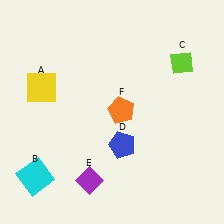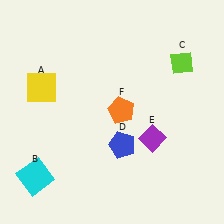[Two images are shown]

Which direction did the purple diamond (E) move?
The purple diamond (E) moved right.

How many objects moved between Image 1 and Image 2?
1 object moved between the two images.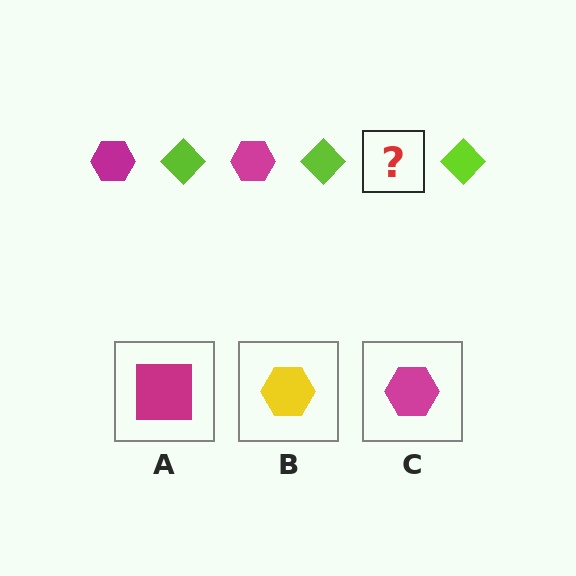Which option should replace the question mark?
Option C.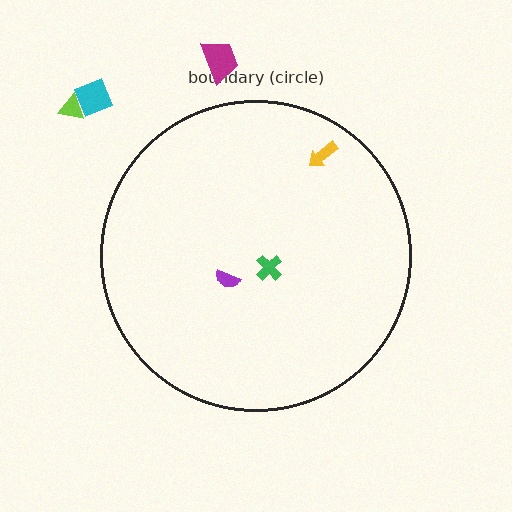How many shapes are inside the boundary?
3 inside, 3 outside.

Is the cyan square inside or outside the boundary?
Outside.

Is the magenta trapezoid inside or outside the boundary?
Outside.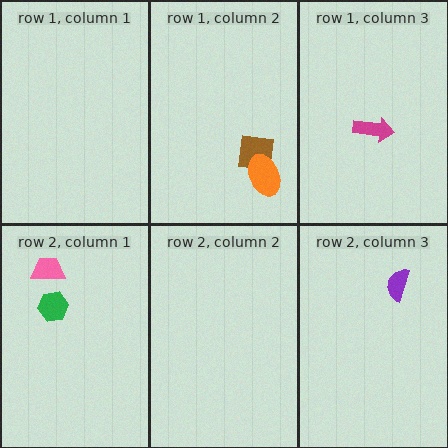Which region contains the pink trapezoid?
The row 2, column 1 region.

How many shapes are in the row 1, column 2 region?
2.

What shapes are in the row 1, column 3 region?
The magenta arrow.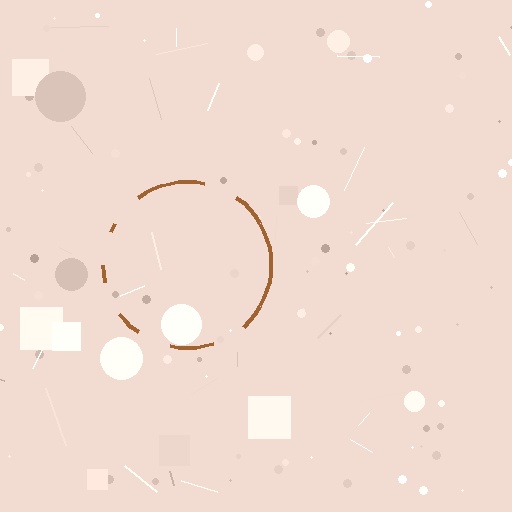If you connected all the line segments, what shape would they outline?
They would outline a circle.